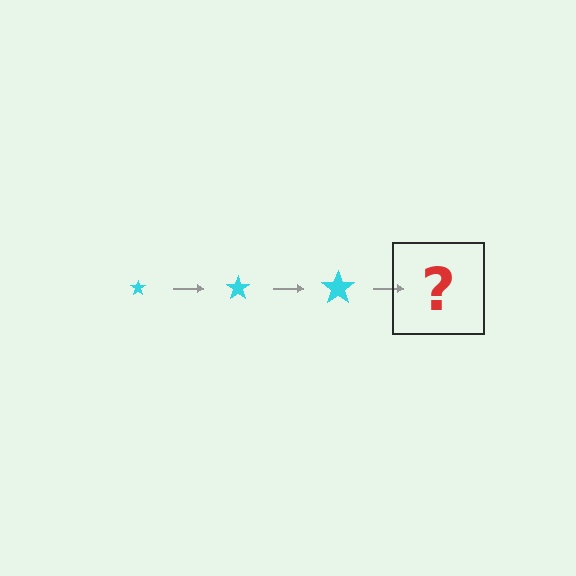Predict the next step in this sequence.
The next step is a cyan star, larger than the previous one.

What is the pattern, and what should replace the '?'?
The pattern is that the star gets progressively larger each step. The '?' should be a cyan star, larger than the previous one.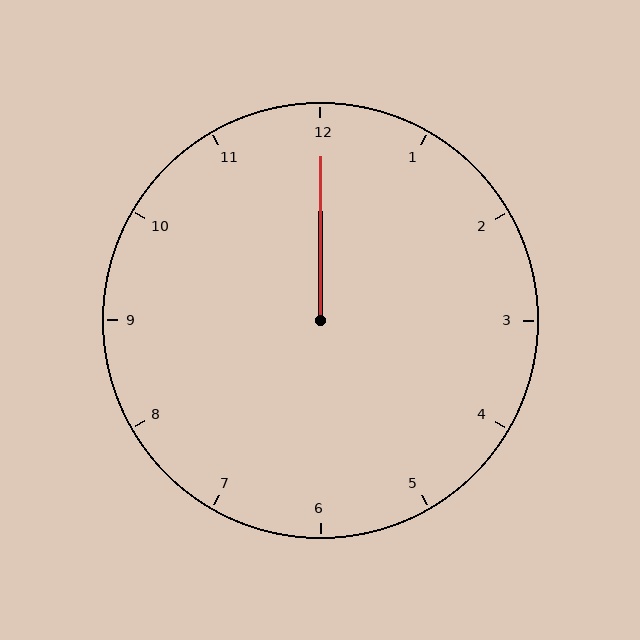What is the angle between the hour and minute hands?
Approximately 0 degrees.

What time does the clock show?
12:00.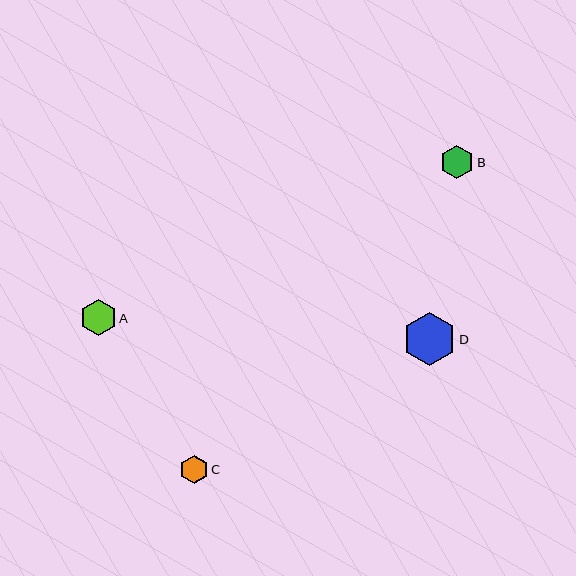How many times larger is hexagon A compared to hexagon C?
Hexagon A is approximately 1.3 times the size of hexagon C.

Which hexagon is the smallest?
Hexagon C is the smallest with a size of approximately 28 pixels.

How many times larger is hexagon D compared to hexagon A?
Hexagon D is approximately 1.5 times the size of hexagon A.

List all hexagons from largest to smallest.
From largest to smallest: D, A, B, C.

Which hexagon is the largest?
Hexagon D is the largest with a size of approximately 53 pixels.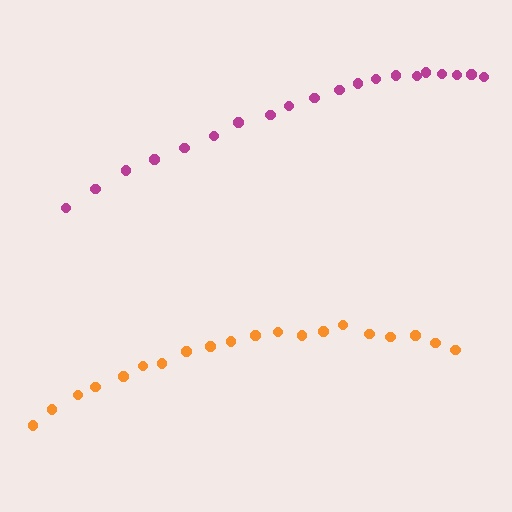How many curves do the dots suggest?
There are 2 distinct paths.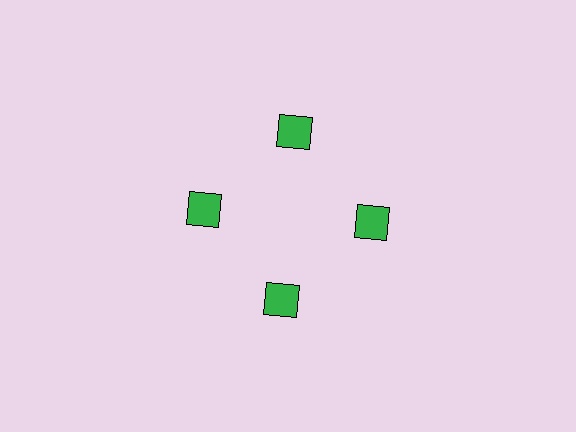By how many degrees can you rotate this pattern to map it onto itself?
The pattern maps onto itself every 90 degrees of rotation.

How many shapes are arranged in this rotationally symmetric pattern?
There are 4 shapes, arranged in 4 groups of 1.